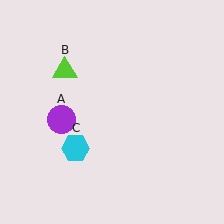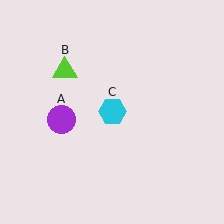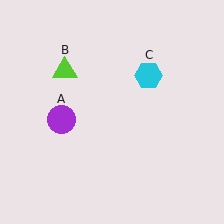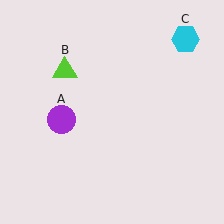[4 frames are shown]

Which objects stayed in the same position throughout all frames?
Purple circle (object A) and lime triangle (object B) remained stationary.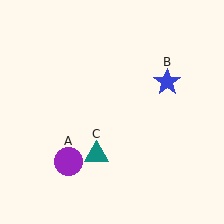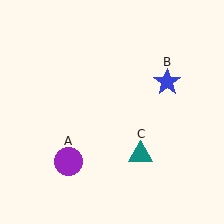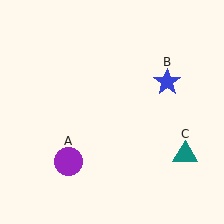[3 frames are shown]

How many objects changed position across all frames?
1 object changed position: teal triangle (object C).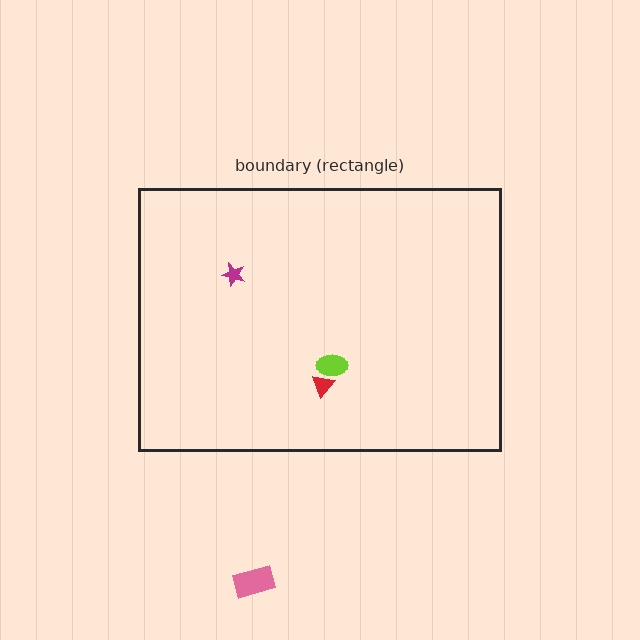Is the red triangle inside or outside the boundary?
Inside.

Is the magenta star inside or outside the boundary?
Inside.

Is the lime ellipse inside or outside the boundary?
Inside.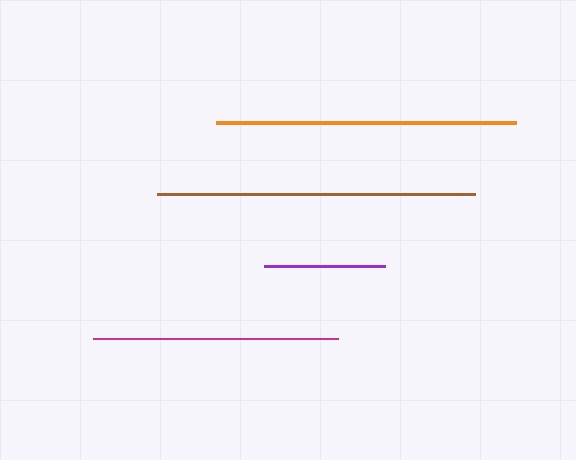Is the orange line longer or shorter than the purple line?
The orange line is longer than the purple line.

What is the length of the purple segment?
The purple segment is approximately 121 pixels long.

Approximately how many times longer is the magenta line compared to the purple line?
The magenta line is approximately 2.0 times the length of the purple line.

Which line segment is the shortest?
The purple line is the shortest at approximately 121 pixels.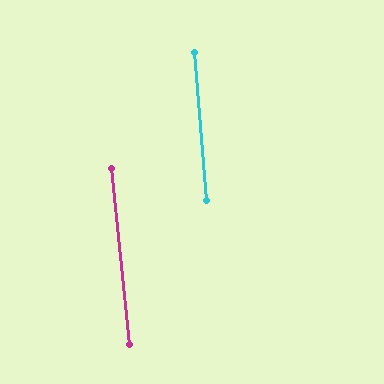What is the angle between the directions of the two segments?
Approximately 1 degree.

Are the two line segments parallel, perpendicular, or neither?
Parallel — their directions differ by only 1.3°.